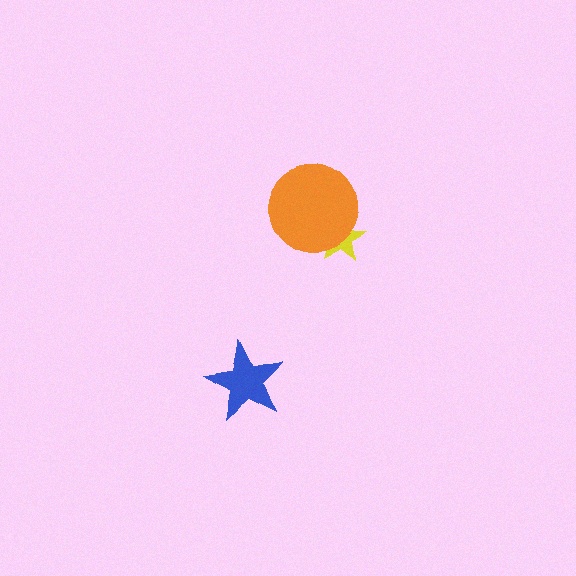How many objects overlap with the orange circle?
1 object overlaps with the orange circle.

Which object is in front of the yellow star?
The orange circle is in front of the yellow star.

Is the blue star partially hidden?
No, no other shape covers it.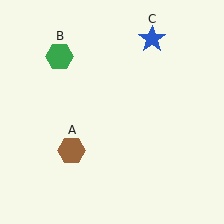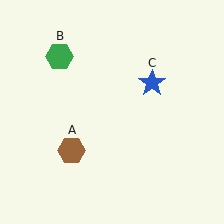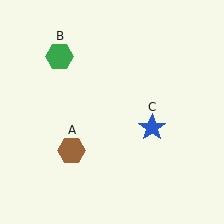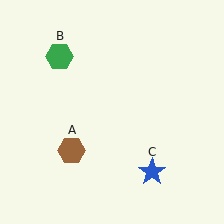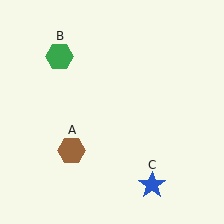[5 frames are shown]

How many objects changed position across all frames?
1 object changed position: blue star (object C).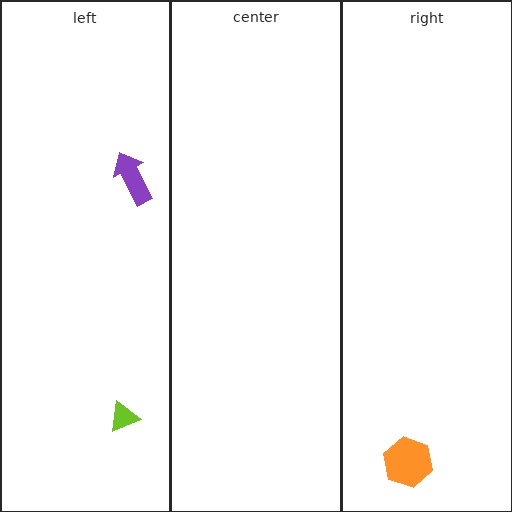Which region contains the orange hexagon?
The right region.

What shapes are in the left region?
The purple arrow, the lime triangle.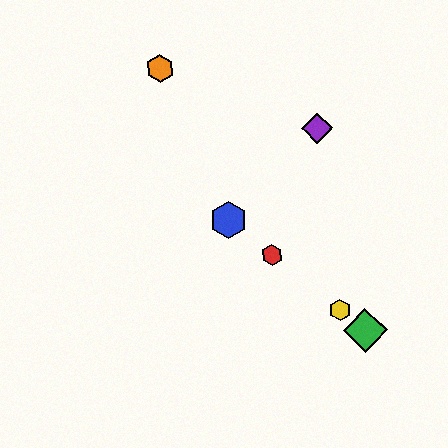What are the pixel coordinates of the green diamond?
The green diamond is at (365, 330).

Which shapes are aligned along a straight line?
The red hexagon, the blue hexagon, the green diamond, the yellow hexagon are aligned along a straight line.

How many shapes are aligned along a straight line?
4 shapes (the red hexagon, the blue hexagon, the green diamond, the yellow hexagon) are aligned along a straight line.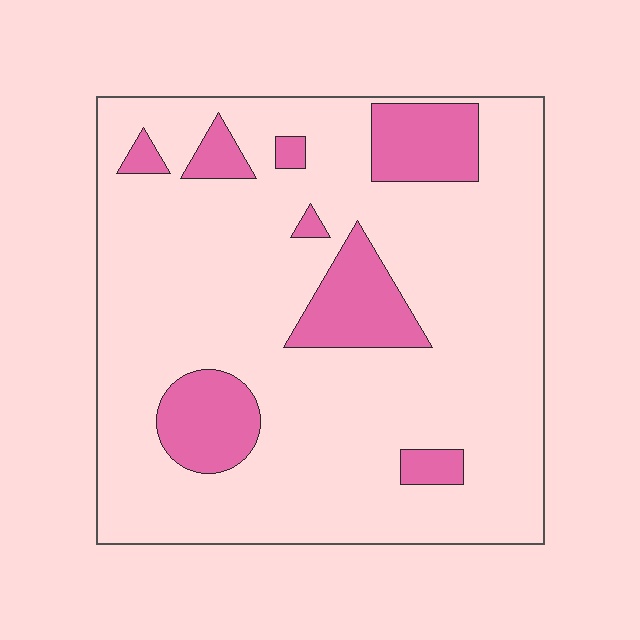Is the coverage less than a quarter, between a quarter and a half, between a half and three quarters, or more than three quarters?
Less than a quarter.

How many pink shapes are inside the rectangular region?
8.